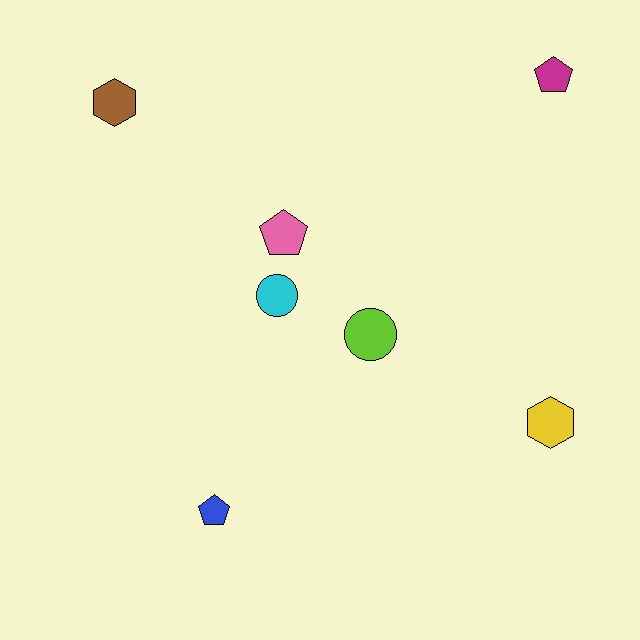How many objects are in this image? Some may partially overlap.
There are 7 objects.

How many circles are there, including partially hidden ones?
There are 2 circles.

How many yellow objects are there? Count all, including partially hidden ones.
There is 1 yellow object.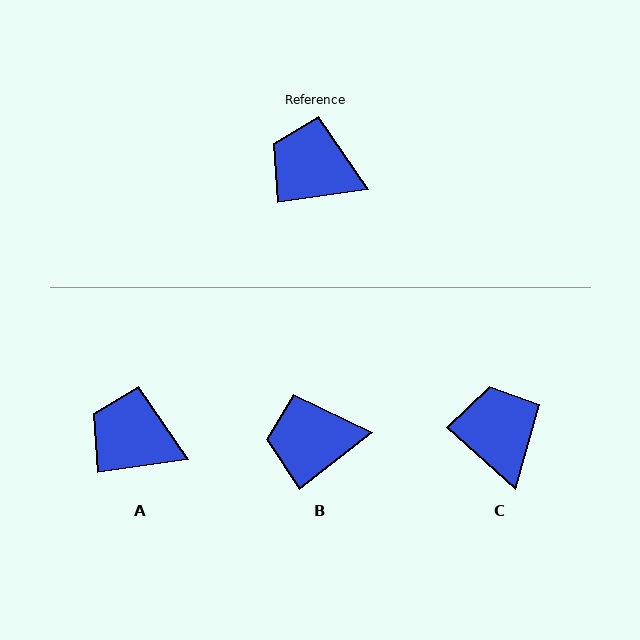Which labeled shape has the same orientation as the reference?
A.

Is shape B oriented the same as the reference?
No, it is off by about 29 degrees.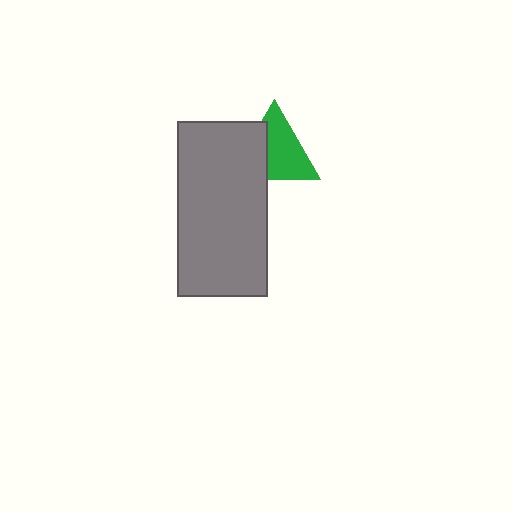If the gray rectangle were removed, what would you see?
You would see the complete green triangle.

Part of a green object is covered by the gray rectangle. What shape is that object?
It is a triangle.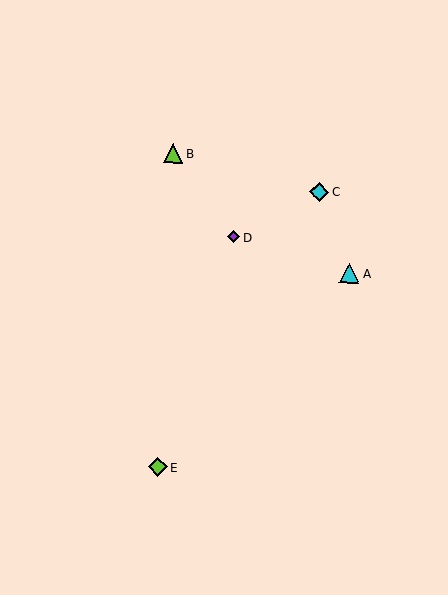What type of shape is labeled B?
Shape B is a lime triangle.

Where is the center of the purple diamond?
The center of the purple diamond is at (233, 237).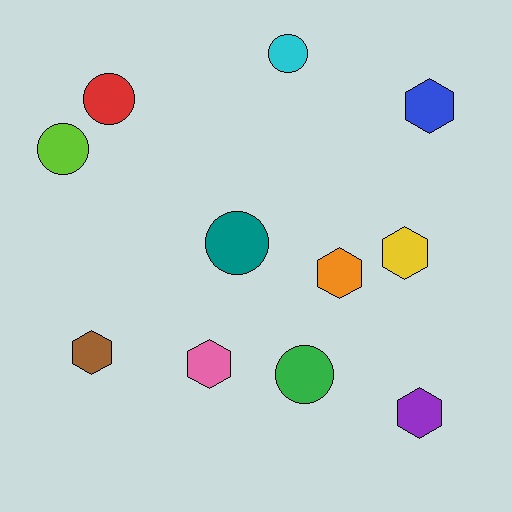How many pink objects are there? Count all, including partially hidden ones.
There is 1 pink object.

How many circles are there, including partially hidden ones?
There are 5 circles.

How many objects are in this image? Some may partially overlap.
There are 11 objects.